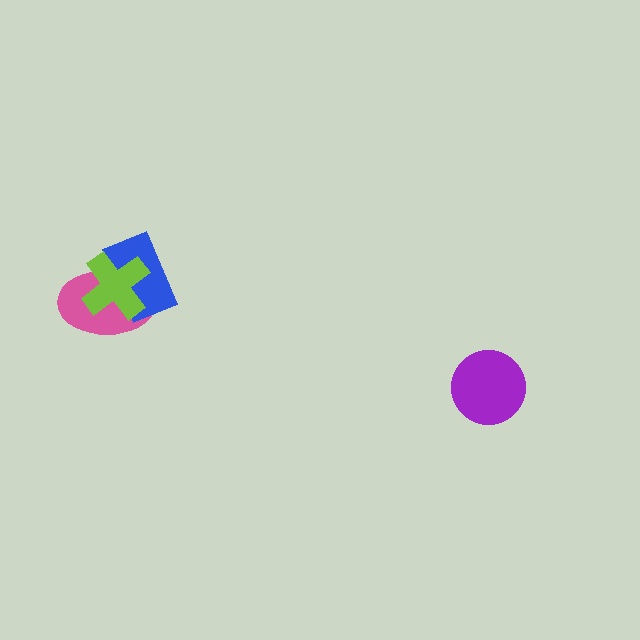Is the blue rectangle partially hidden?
Yes, it is partially covered by another shape.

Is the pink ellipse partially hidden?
Yes, it is partially covered by another shape.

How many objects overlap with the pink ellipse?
2 objects overlap with the pink ellipse.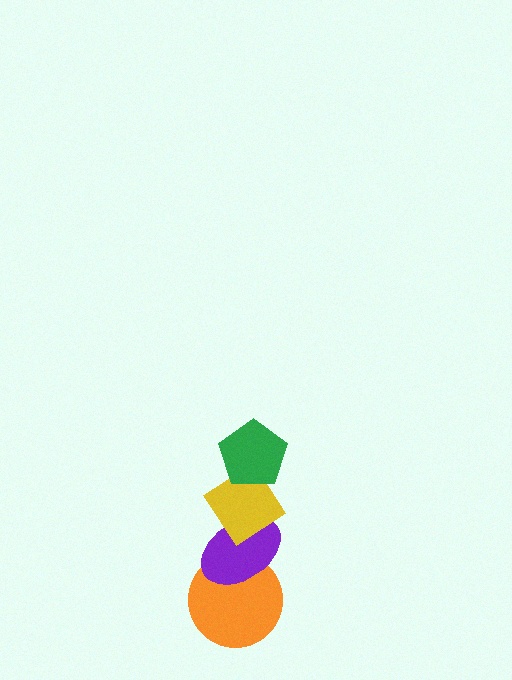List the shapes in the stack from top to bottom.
From top to bottom: the green pentagon, the yellow diamond, the purple ellipse, the orange circle.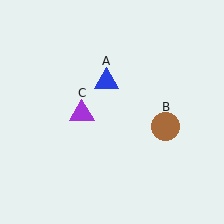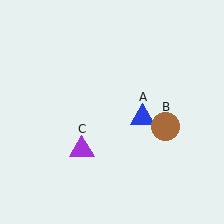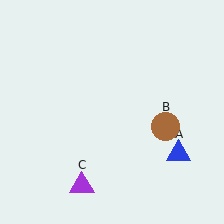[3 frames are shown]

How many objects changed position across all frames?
2 objects changed position: blue triangle (object A), purple triangle (object C).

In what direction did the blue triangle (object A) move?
The blue triangle (object A) moved down and to the right.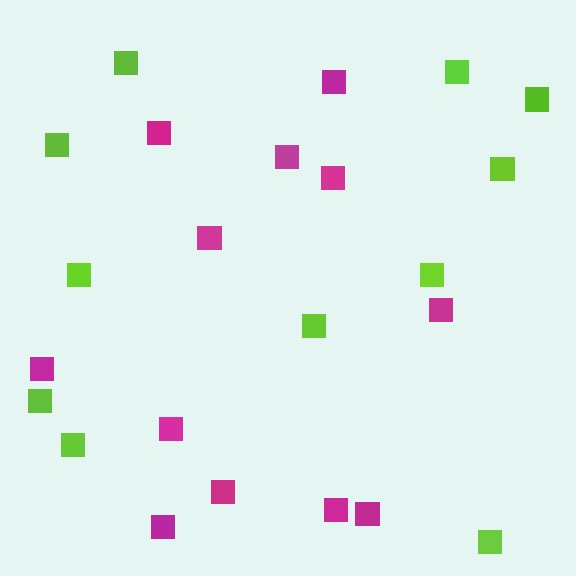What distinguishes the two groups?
There are 2 groups: one group of magenta squares (12) and one group of lime squares (11).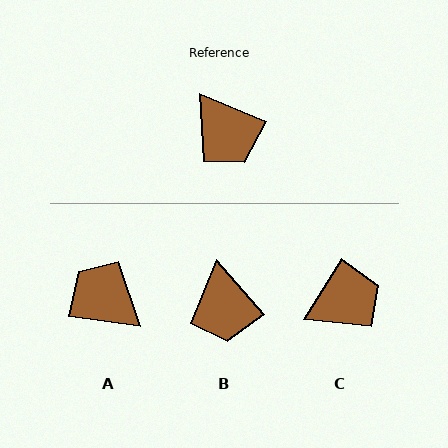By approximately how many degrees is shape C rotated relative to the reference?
Approximately 81 degrees counter-clockwise.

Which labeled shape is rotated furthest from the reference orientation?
A, about 164 degrees away.